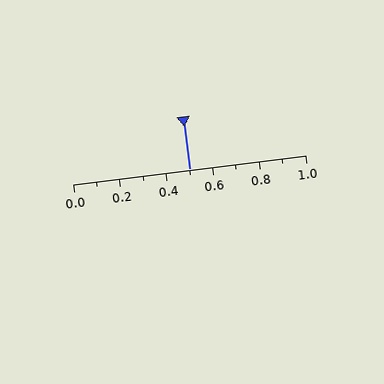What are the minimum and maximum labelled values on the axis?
The axis runs from 0.0 to 1.0.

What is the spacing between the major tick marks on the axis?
The major ticks are spaced 0.2 apart.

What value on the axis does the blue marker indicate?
The marker indicates approximately 0.5.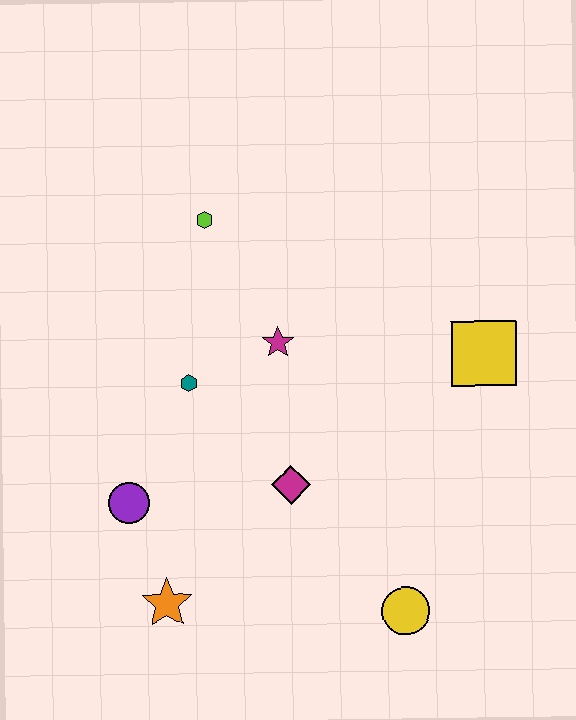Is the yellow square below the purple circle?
No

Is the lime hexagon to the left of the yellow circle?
Yes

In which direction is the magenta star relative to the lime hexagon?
The magenta star is below the lime hexagon.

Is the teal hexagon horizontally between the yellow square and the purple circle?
Yes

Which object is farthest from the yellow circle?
The lime hexagon is farthest from the yellow circle.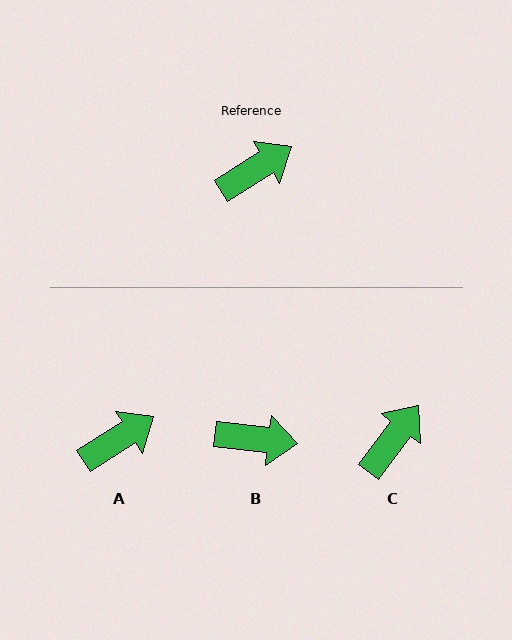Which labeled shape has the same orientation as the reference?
A.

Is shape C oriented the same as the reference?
No, it is off by about 20 degrees.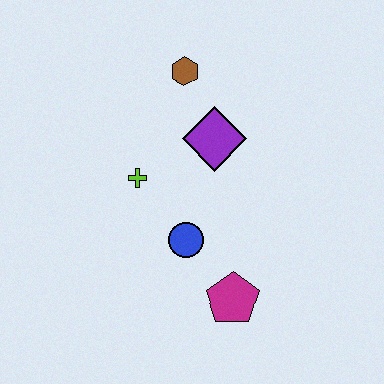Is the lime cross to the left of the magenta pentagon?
Yes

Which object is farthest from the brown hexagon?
The magenta pentagon is farthest from the brown hexagon.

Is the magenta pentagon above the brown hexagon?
No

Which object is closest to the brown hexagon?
The purple diamond is closest to the brown hexagon.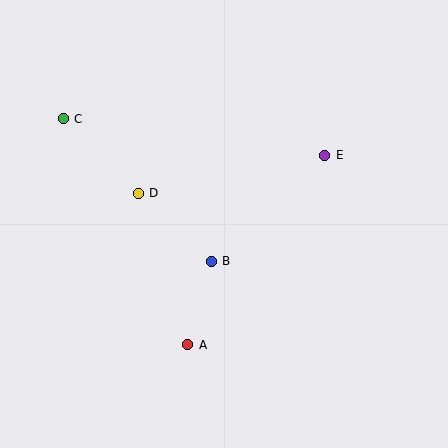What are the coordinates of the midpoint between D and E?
The midpoint between D and E is at (232, 174).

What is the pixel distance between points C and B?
The distance between C and B is 205 pixels.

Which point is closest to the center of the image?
Point B at (211, 261) is closest to the center.